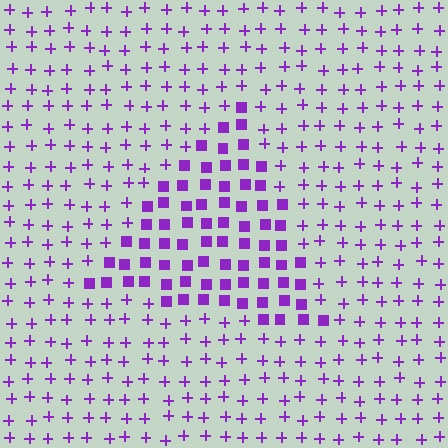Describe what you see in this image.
The image is filled with small purple elements arranged in a uniform grid. A triangle-shaped region contains squares, while the surrounding area contains plus signs. The boundary is defined purely by the change in element shape.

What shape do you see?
I see a triangle.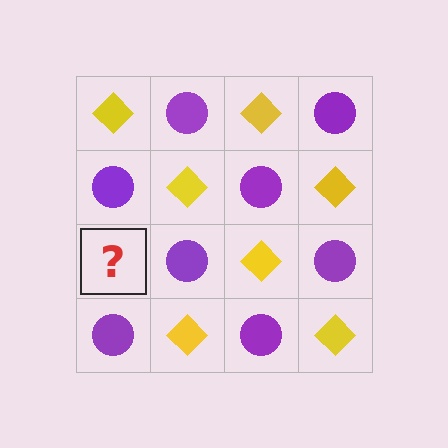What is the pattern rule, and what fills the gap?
The rule is that it alternates yellow diamond and purple circle in a checkerboard pattern. The gap should be filled with a yellow diamond.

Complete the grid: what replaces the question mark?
The question mark should be replaced with a yellow diamond.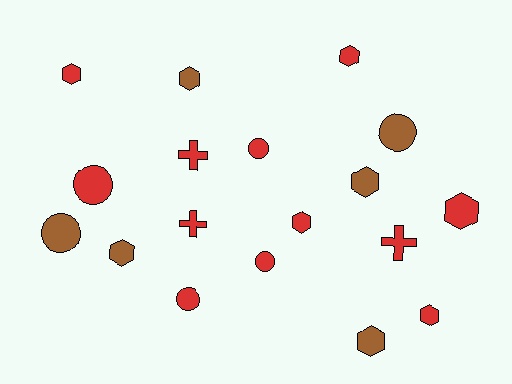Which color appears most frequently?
Red, with 12 objects.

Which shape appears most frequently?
Hexagon, with 9 objects.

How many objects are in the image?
There are 18 objects.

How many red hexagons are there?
There are 5 red hexagons.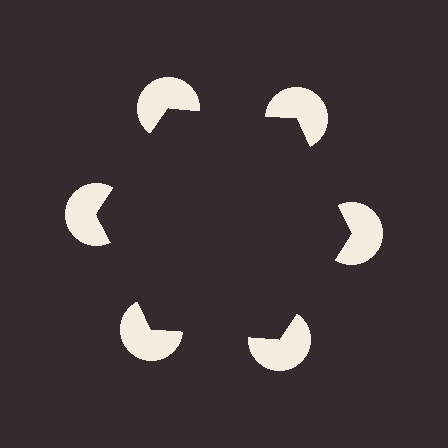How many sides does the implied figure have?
6 sides.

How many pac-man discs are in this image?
There are 6 — one at each vertex of the illusory hexagon.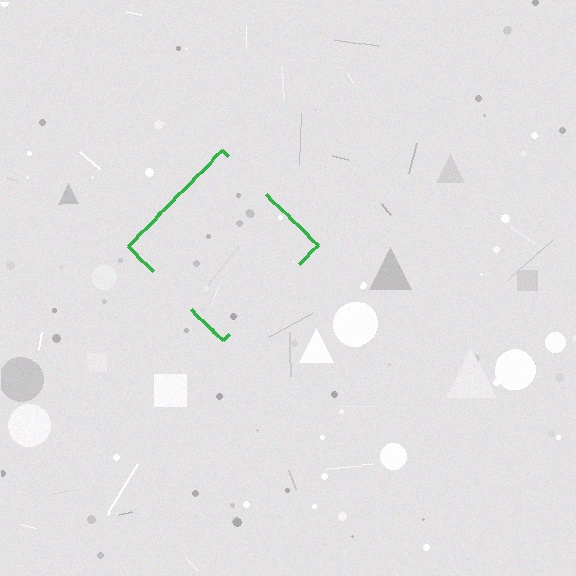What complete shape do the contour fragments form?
The contour fragments form a diamond.